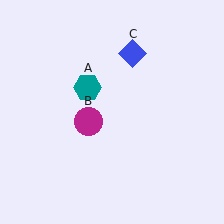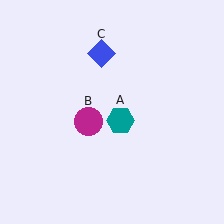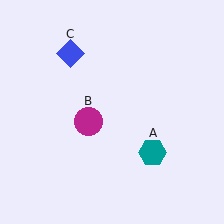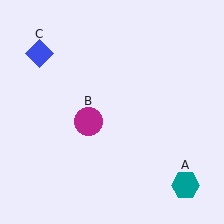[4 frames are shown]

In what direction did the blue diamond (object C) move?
The blue diamond (object C) moved left.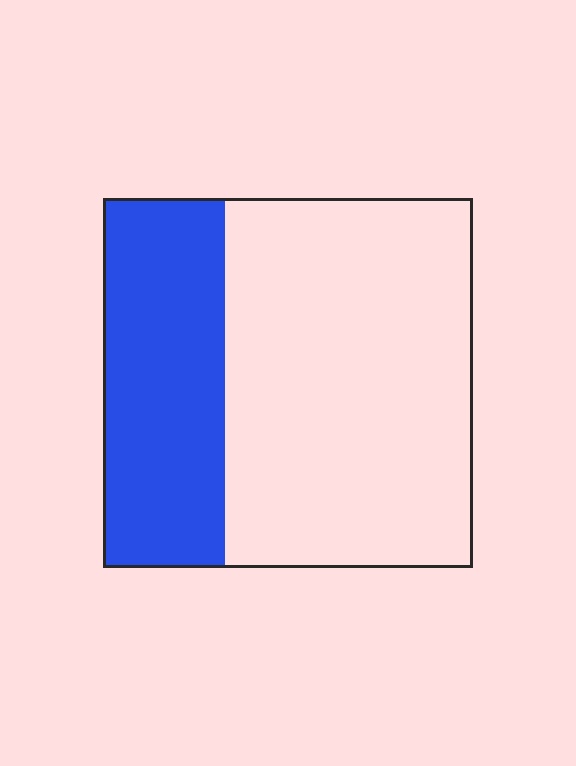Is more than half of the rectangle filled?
No.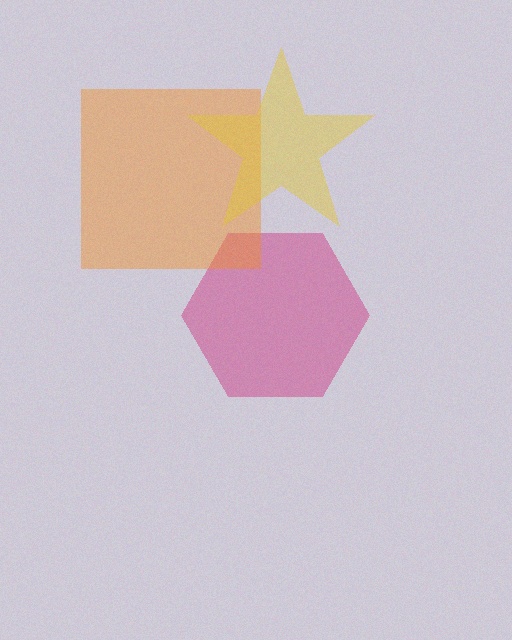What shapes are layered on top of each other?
The layered shapes are: a magenta hexagon, an orange square, a yellow star.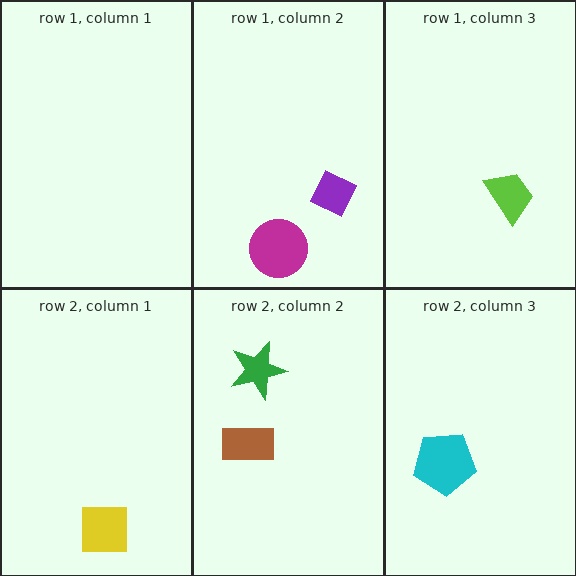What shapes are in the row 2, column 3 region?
The cyan pentagon.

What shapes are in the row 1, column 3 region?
The lime trapezoid.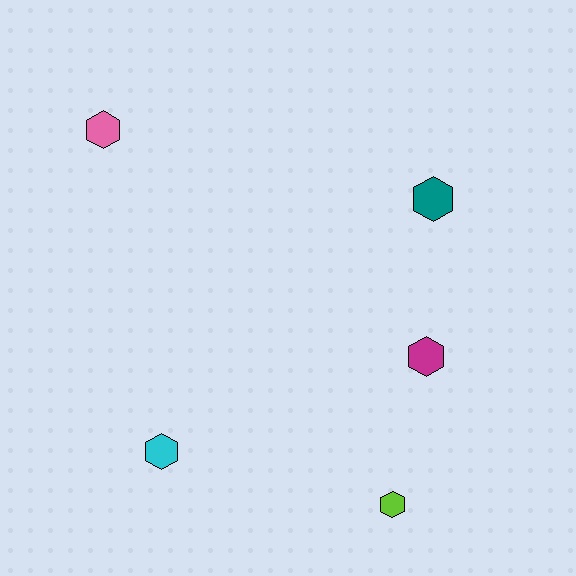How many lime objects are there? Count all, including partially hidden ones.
There is 1 lime object.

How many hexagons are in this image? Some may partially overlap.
There are 5 hexagons.